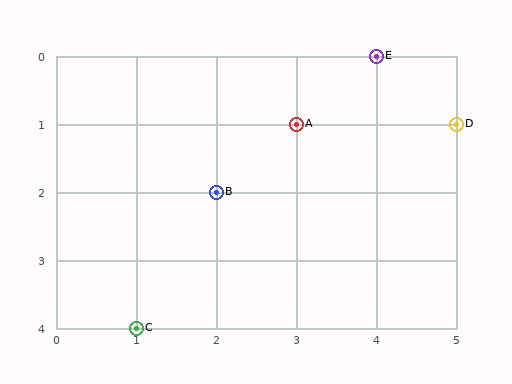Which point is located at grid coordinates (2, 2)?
Point B is at (2, 2).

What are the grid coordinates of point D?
Point D is at grid coordinates (5, 1).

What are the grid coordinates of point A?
Point A is at grid coordinates (3, 1).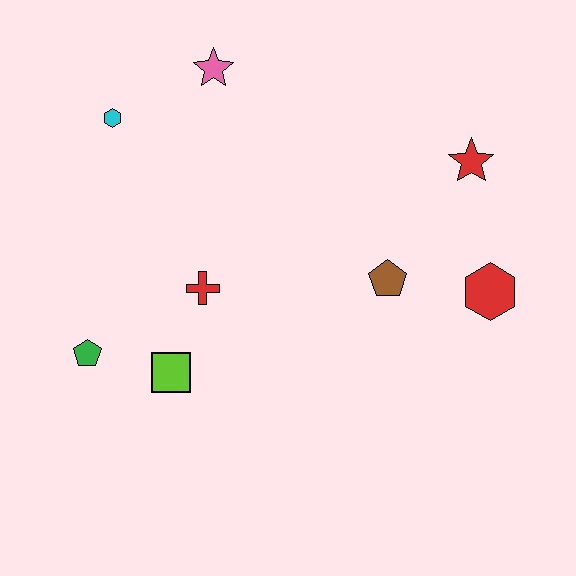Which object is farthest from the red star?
The green pentagon is farthest from the red star.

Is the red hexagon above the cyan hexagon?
No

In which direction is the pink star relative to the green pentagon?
The pink star is above the green pentagon.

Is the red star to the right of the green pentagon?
Yes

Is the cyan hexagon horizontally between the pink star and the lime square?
No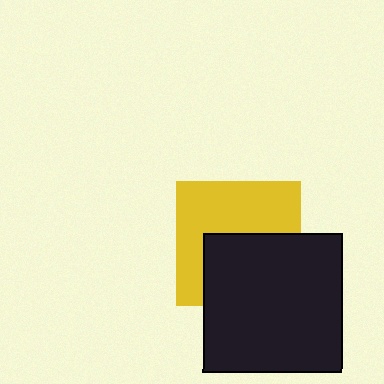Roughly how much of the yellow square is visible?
About half of it is visible (roughly 55%).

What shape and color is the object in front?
The object in front is a black square.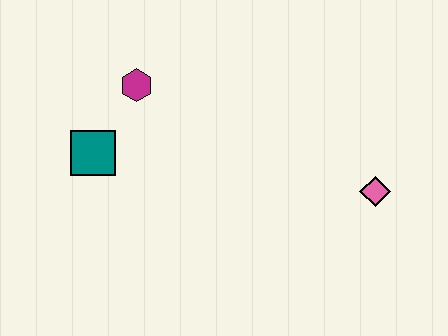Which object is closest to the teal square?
The magenta hexagon is closest to the teal square.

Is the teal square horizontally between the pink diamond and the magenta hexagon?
No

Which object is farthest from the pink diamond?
The teal square is farthest from the pink diamond.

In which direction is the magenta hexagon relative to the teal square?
The magenta hexagon is above the teal square.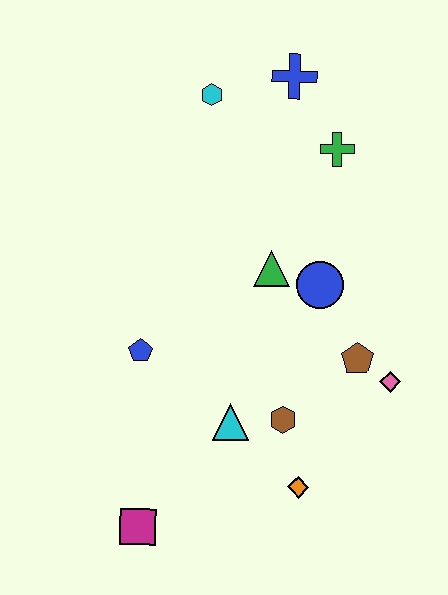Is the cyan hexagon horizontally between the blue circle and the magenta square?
Yes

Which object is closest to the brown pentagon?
The pink diamond is closest to the brown pentagon.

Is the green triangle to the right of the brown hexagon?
No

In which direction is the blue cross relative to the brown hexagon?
The blue cross is above the brown hexagon.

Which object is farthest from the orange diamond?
The blue cross is farthest from the orange diamond.